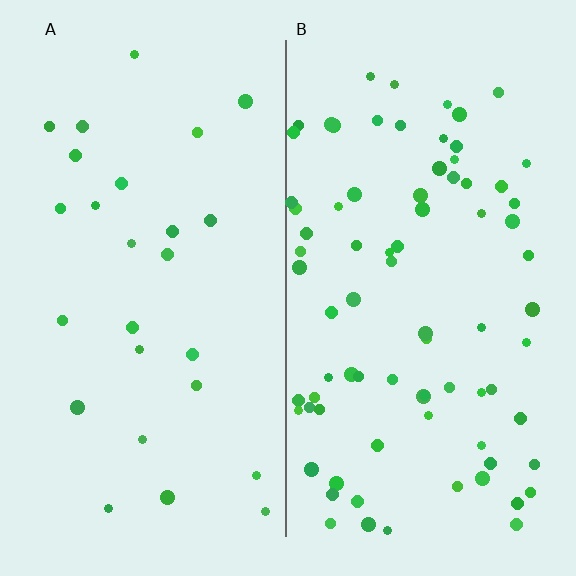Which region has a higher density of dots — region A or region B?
B (the right).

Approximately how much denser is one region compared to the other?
Approximately 3.1× — region B over region A.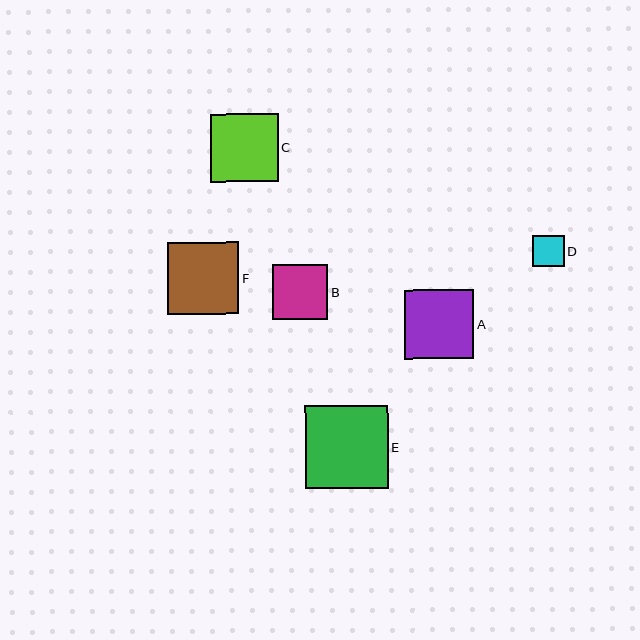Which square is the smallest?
Square D is the smallest with a size of approximately 32 pixels.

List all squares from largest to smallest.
From largest to smallest: E, F, A, C, B, D.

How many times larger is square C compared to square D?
Square C is approximately 2.1 times the size of square D.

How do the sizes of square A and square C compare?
Square A and square C are approximately the same size.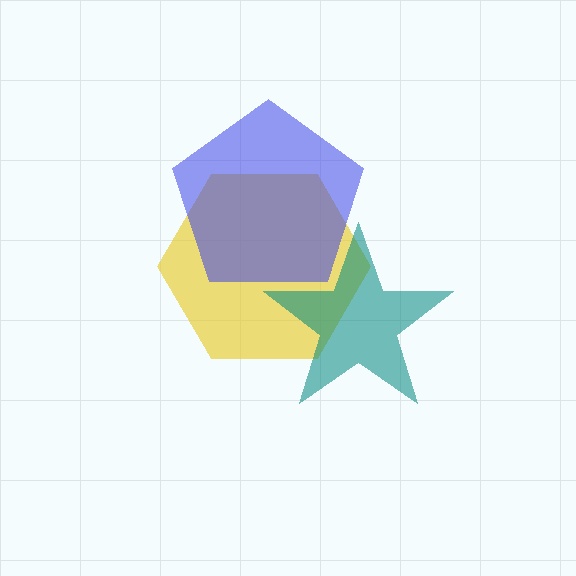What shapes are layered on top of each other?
The layered shapes are: a yellow hexagon, a blue pentagon, a teal star.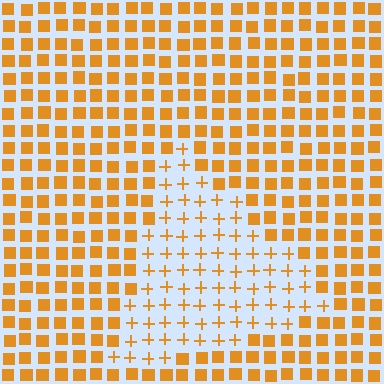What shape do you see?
I see a triangle.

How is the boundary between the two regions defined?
The boundary is defined by a change in element shape: plus signs inside vs. squares outside. All elements share the same color and spacing.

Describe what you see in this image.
The image is filled with small orange elements arranged in a uniform grid. A triangle-shaped region contains plus signs, while the surrounding area contains squares. The boundary is defined purely by the change in element shape.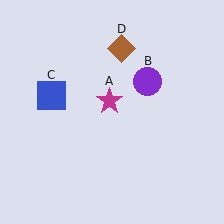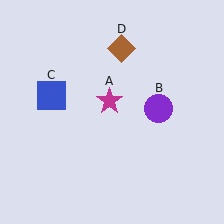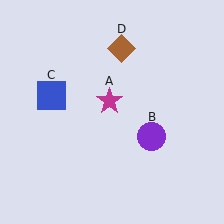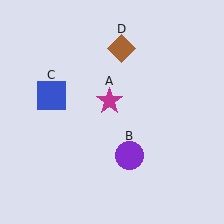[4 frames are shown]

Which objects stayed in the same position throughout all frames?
Magenta star (object A) and blue square (object C) and brown diamond (object D) remained stationary.